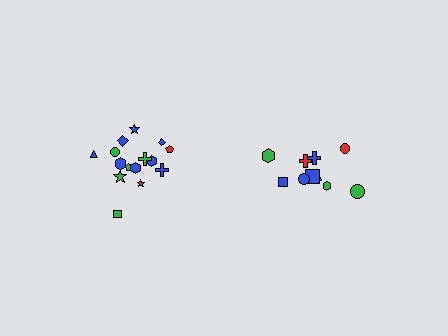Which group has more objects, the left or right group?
The left group.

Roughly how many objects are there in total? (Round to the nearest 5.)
Roughly 25 objects in total.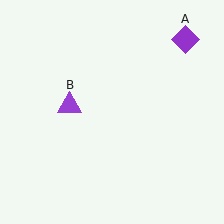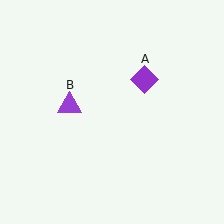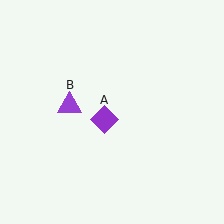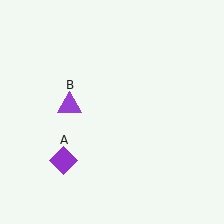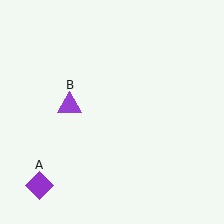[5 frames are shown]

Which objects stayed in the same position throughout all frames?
Purple triangle (object B) remained stationary.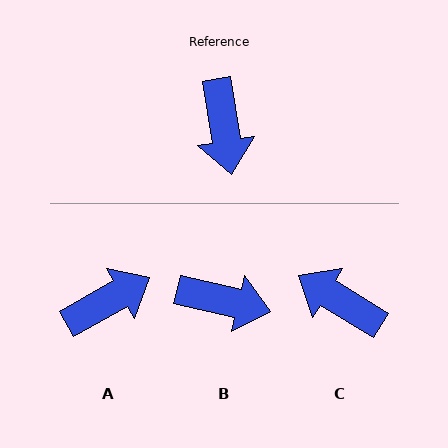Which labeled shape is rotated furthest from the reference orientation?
C, about 130 degrees away.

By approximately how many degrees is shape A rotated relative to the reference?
Approximately 110 degrees counter-clockwise.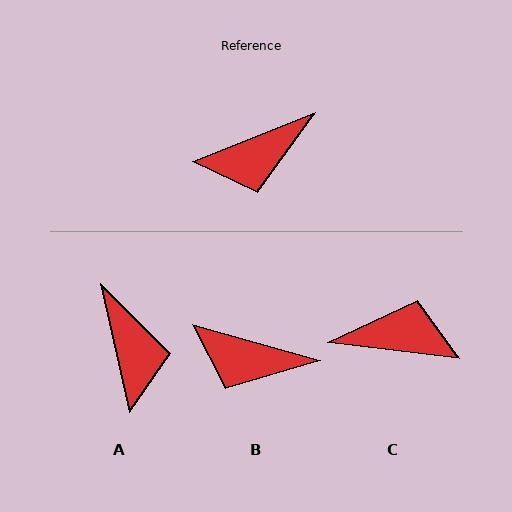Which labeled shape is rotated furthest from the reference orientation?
C, about 151 degrees away.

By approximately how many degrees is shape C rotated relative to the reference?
Approximately 151 degrees counter-clockwise.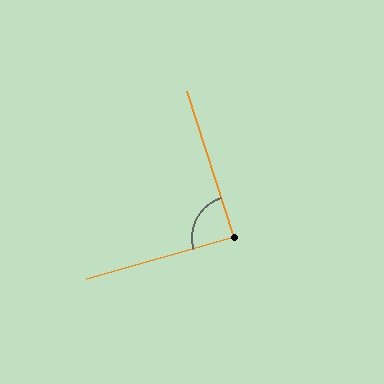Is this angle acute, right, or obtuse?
It is approximately a right angle.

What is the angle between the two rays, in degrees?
Approximately 88 degrees.